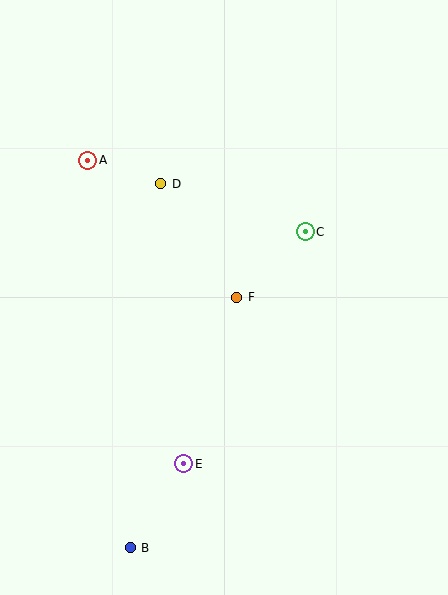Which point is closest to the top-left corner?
Point A is closest to the top-left corner.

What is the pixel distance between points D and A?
The distance between D and A is 77 pixels.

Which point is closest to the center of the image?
Point F at (237, 297) is closest to the center.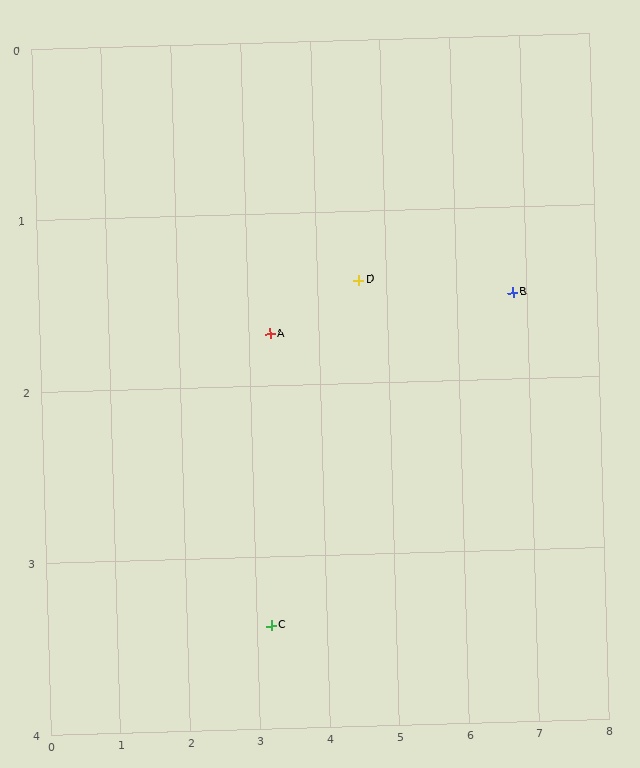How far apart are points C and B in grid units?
Points C and B are about 4.1 grid units apart.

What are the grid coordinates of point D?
Point D is at approximately (4.6, 1.4).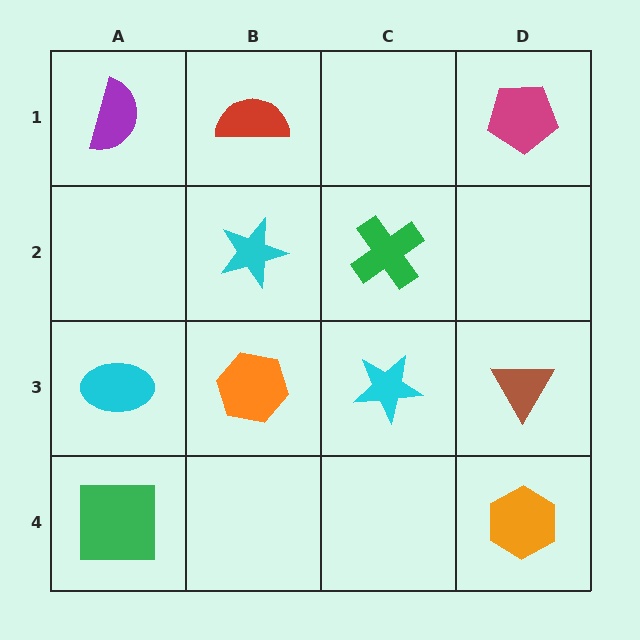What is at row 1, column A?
A purple semicircle.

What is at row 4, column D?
An orange hexagon.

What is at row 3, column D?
A brown triangle.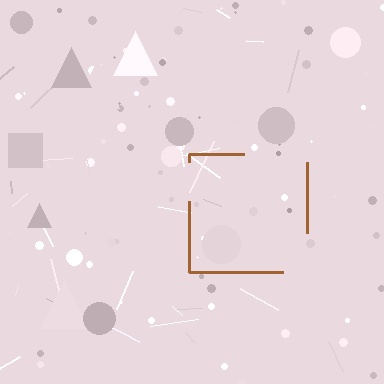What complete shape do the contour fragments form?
The contour fragments form a square.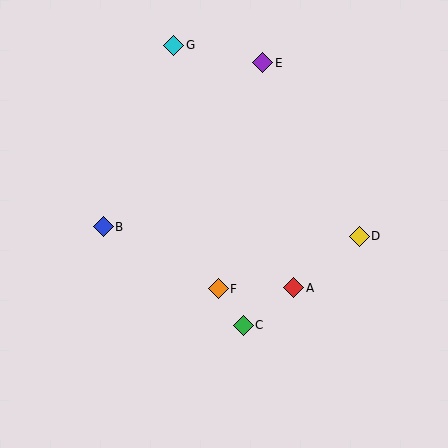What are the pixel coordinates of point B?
Point B is at (103, 227).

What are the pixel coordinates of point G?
Point G is at (174, 45).